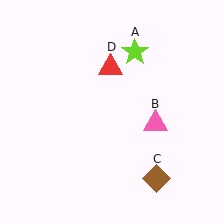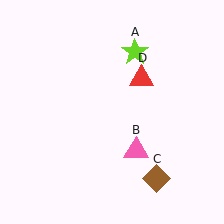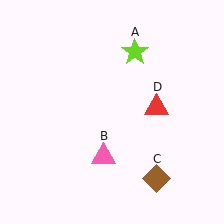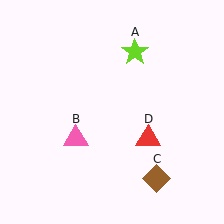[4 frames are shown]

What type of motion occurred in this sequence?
The pink triangle (object B), red triangle (object D) rotated clockwise around the center of the scene.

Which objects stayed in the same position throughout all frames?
Lime star (object A) and brown diamond (object C) remained stationary.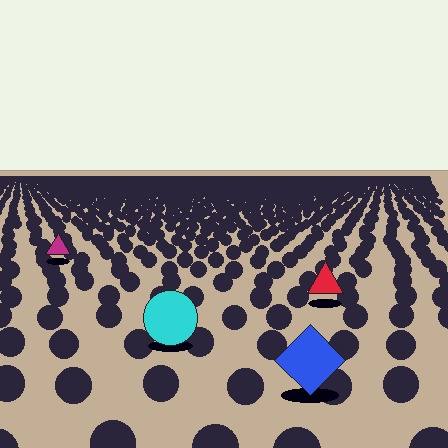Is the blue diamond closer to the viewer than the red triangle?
Yes. The blue diamond is closer — you can tell from the texture gradient: the ground texture is coarser near it.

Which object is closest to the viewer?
The blue diamond is closest. The texture marks near it are larger and more spread out.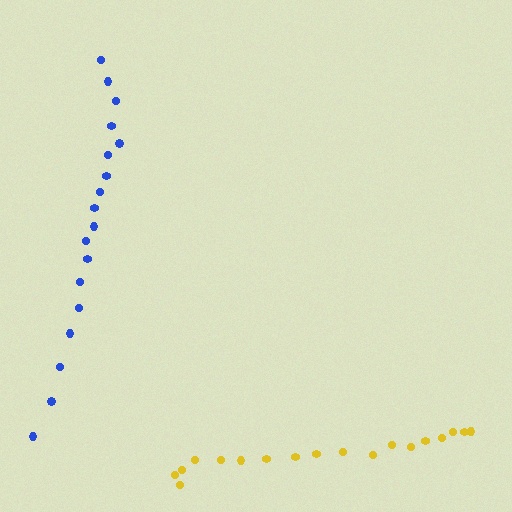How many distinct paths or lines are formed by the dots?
There are 2 distinct paths.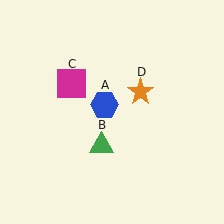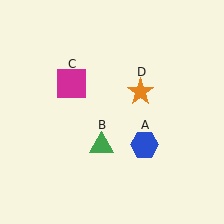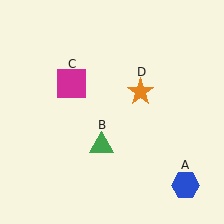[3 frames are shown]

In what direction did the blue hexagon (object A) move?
The blue hexagon (object A) moved down and to the right.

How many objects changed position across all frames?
1 object changed position: blue hexagon (object A).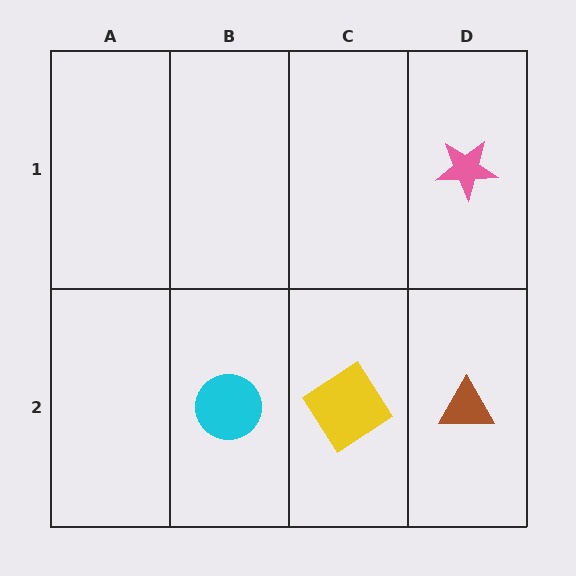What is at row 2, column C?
A yellow diamond.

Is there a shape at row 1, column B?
No, that cell is empty.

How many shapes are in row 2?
3 shapes.